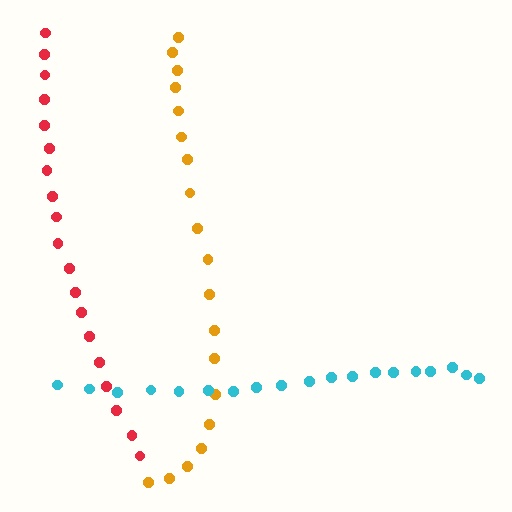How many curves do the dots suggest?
There are 3 distinct paths.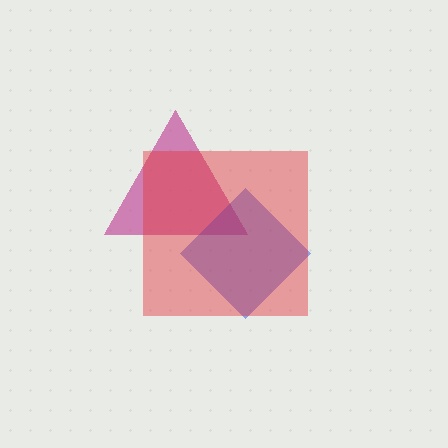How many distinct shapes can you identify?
There are 3 distinct shapes: a magenta triangle, a blue diamond, a red square.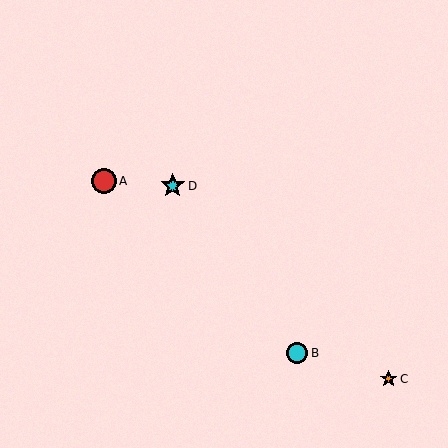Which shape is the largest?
The red circle (labeled A) is the largest.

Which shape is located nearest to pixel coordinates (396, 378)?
The orange star (labeled C) at (389, 379) is nearest to that location.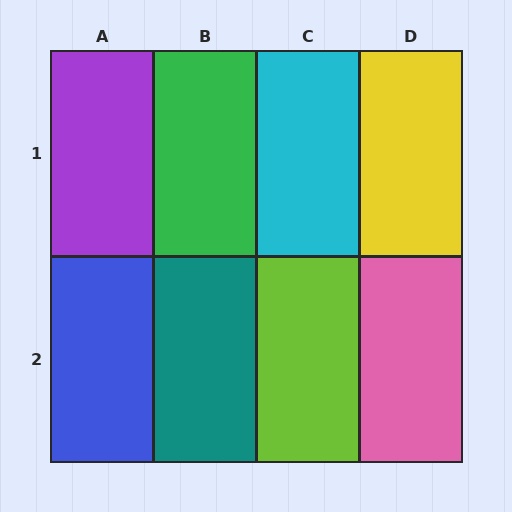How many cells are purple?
1 cell is purple.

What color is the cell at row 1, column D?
Yellow.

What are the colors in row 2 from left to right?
Blue, teal, lime, pink.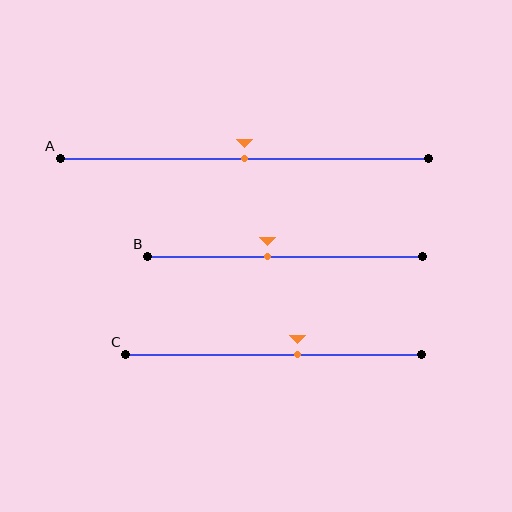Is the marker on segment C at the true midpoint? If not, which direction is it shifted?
No, the marker on segment C is shifted to the right by about 8% of the segment length.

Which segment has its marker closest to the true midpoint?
Segment A has its marker closest to the true midpoint.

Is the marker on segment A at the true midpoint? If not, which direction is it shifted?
Yes, the marker on segment A is at the true midpoint.